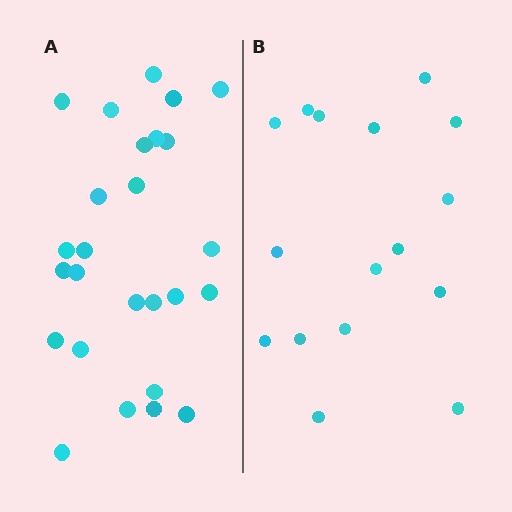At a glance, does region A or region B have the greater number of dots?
Region A (the left region) has more dots.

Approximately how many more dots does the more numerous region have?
Region A has roughly 10 or so more dots than region B.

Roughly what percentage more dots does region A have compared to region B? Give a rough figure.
About 60% more.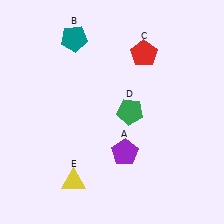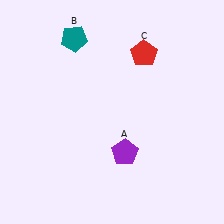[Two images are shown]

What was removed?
The yellow triangle (E), the green pentagon (D) were removed in Image 2.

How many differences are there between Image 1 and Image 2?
There are 2 differences between the two images.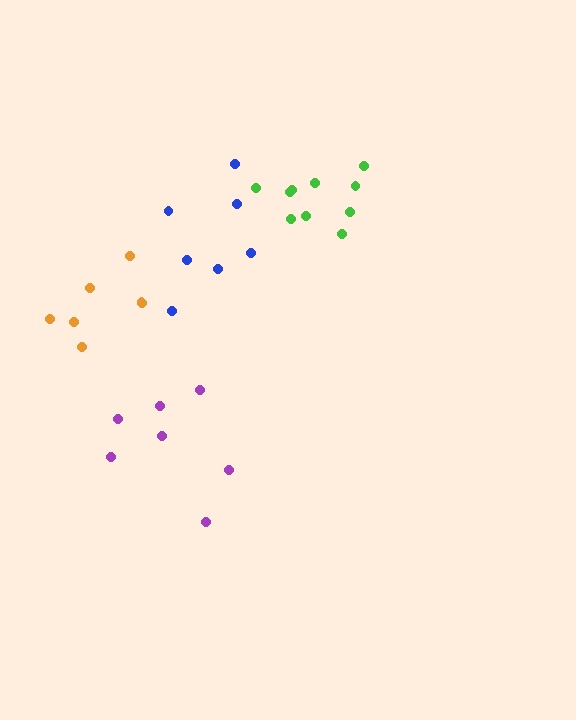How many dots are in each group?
Group 1: 10 dots, Group 2: 7 dots, Group 3: 7 dots, Group 4: 7 dots (31 total).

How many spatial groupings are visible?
There are 4 spatial groupings.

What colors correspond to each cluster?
The clusters are colored: green, purple, orange, blue.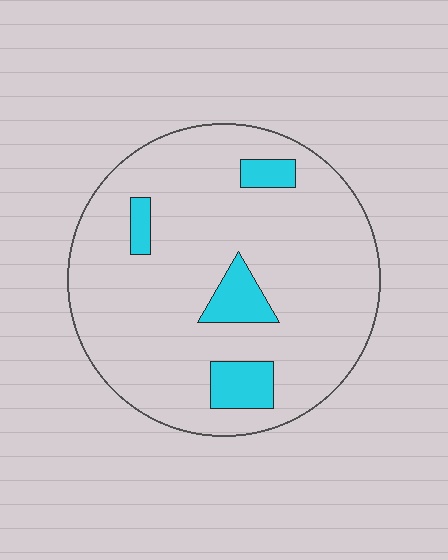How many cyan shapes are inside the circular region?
4.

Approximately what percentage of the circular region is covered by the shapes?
Approximately 10%.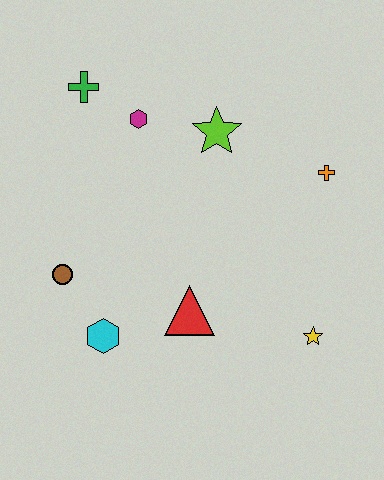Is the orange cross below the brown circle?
No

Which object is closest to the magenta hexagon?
The green cross is closest to the magenta hexagon.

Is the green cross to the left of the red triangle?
Yes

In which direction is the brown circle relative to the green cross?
The brown circle is below the green cross.